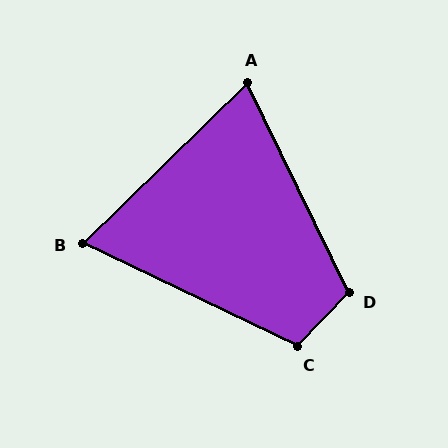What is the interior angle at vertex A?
Approximately 72 degrees (acute).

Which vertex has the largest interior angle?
D, at approximately 110 degrees.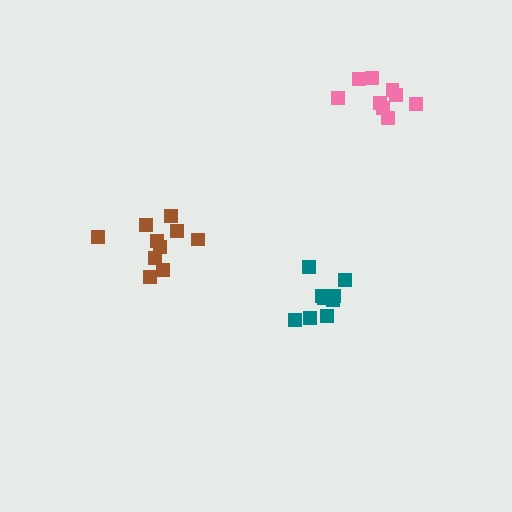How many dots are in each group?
Group 1: 9 dots, Group 2: 9 dots, Group 3: 10 dots (28 total).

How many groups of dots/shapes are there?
There are 3 groups.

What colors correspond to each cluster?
The clusters are colored: teal, pink, brown.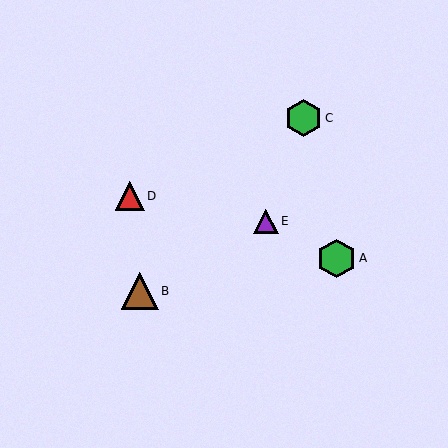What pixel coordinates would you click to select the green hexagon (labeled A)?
Click at (337, 258) to select the green hexagon A.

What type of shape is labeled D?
Shape D is a red triangle.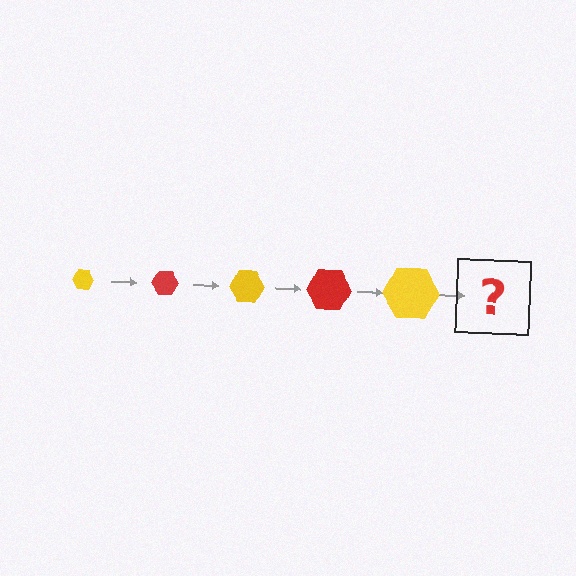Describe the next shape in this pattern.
It should be a red hexagon, larger than the previous one.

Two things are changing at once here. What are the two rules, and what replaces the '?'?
The two rules are that the hexagon grows larger each step and the color cycles through yellow and red. The '?' should be a red hexagon, larger than the previous one.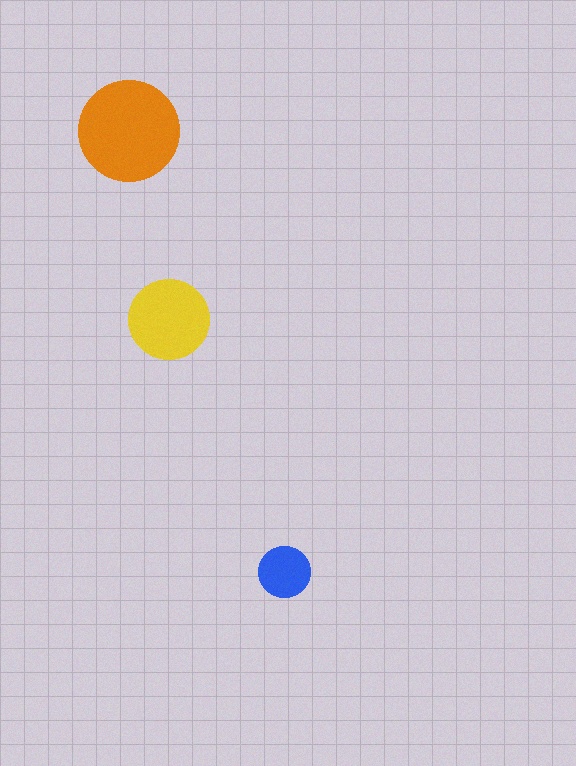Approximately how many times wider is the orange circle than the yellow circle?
About 1.5 times wider.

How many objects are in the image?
There are 3 objects in the image.